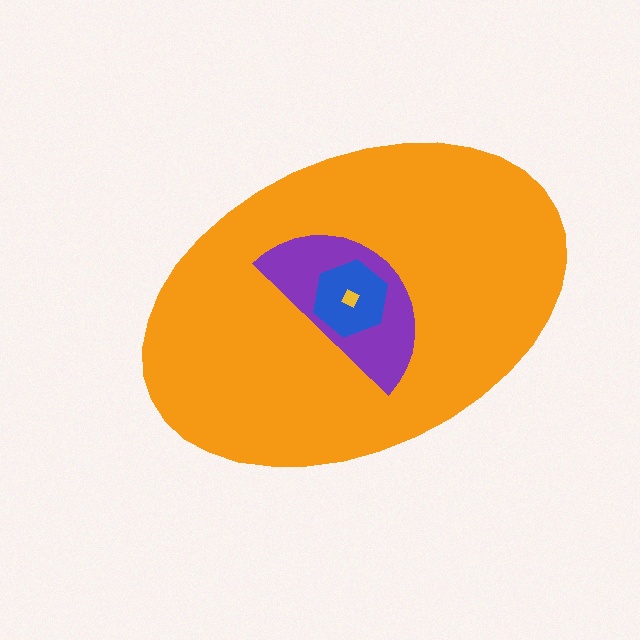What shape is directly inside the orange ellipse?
The purple semicircle.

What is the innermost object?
The yellow diamond.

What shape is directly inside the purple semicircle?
The blue hexagon.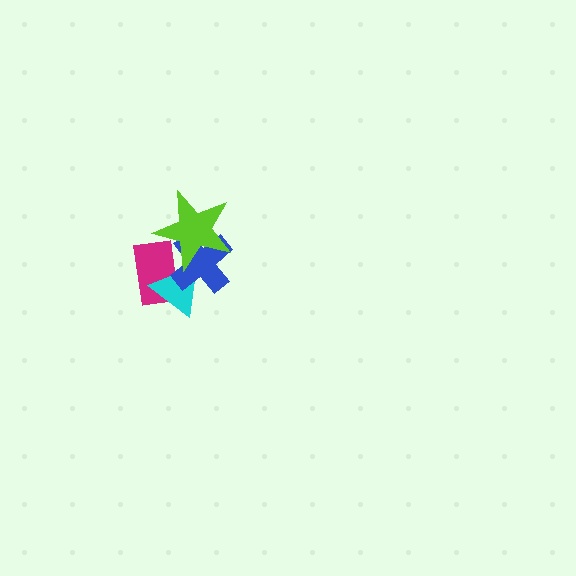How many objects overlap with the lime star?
3 objects overlap with the lime star.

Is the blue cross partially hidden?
Yes, it is partially covered by another shape.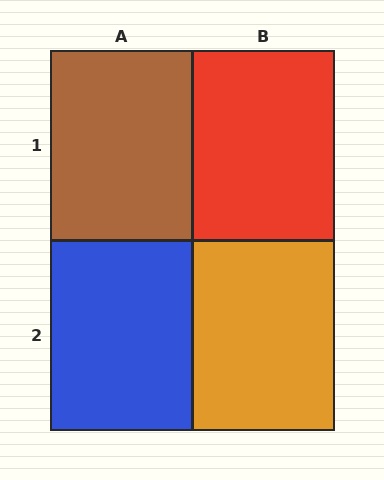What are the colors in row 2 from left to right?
Blue, orange.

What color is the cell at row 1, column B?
Red.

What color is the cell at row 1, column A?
Brown.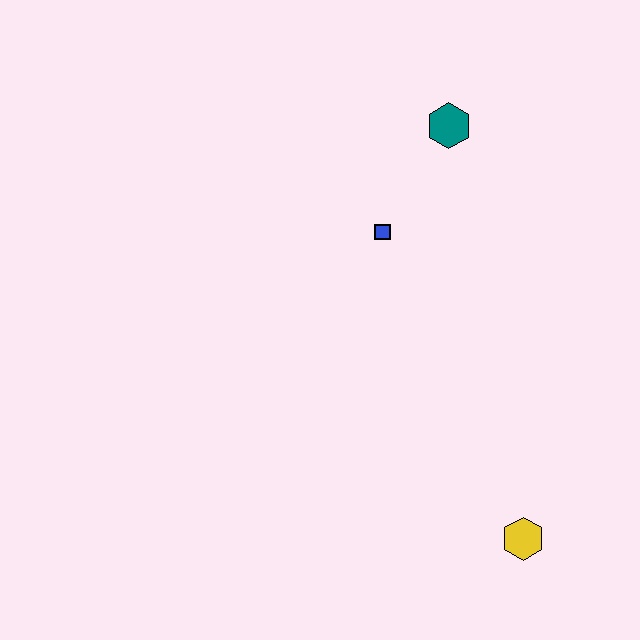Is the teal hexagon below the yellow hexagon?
No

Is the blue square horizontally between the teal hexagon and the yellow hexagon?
No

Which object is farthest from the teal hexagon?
The yellow hexagon is farthest from the teal hexagon.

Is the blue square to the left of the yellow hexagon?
Yes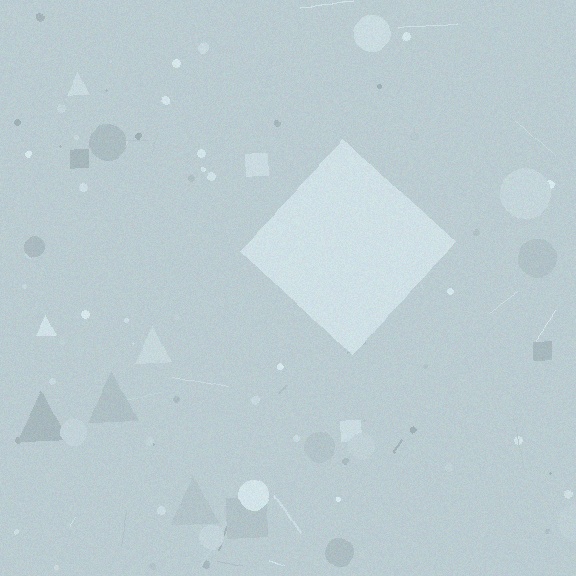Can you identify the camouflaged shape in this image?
The camouflaged shape is a diamond.